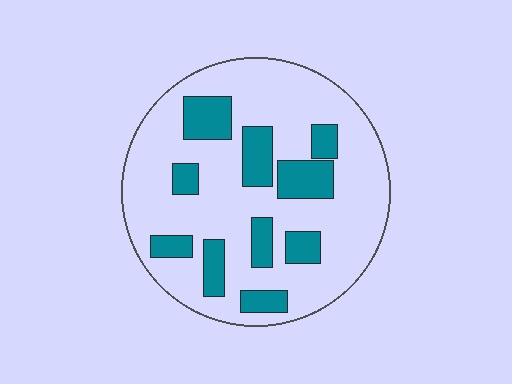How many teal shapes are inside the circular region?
10.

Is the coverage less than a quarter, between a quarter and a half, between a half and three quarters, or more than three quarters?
Less than a quarter.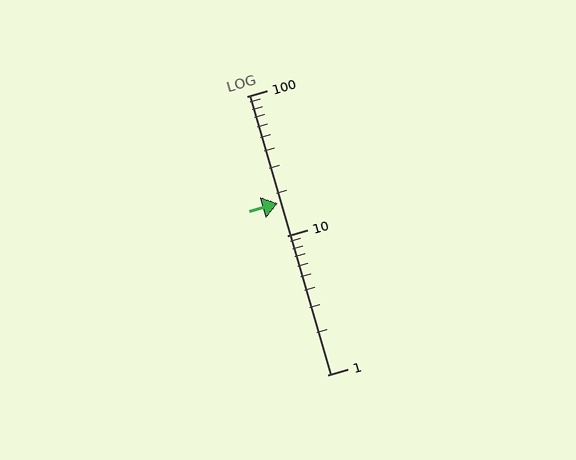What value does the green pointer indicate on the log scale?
The pointer indicates approximately 17.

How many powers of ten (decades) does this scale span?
The scale spans 2 decades, from 1 to 100.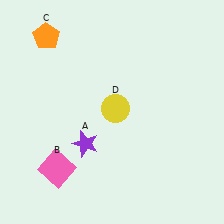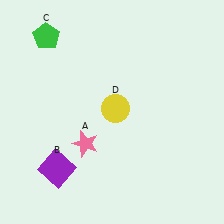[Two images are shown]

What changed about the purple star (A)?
In Image 1, A is purple. In Image 2, it changed to pink.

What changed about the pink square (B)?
In Image 1, B is pink. In Image 2, it changed to purple.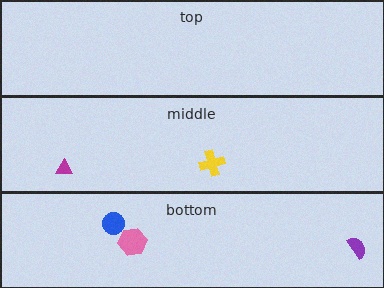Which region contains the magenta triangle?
The middle region.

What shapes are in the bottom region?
The blue circle, the purple semicircle, the pink hexagon.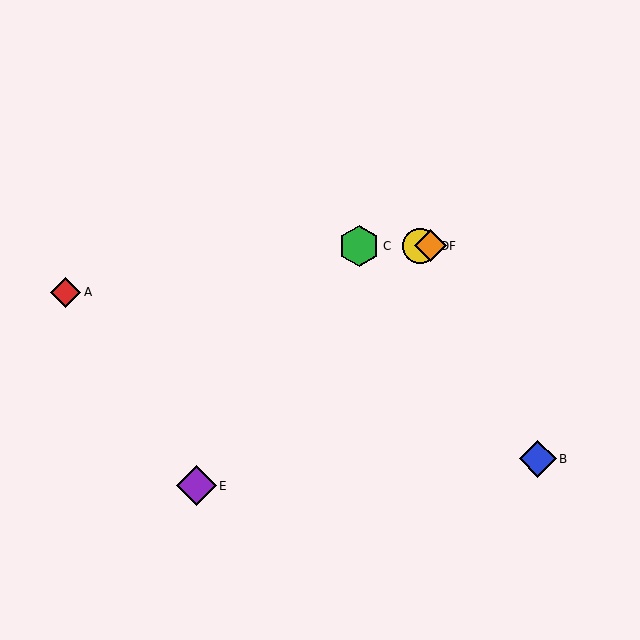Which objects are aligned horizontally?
Objects C, D, F are aligned horizontally.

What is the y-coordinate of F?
Object F is at y≈246.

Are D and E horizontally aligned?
No, D is at y≈246 and E is at y≈486.